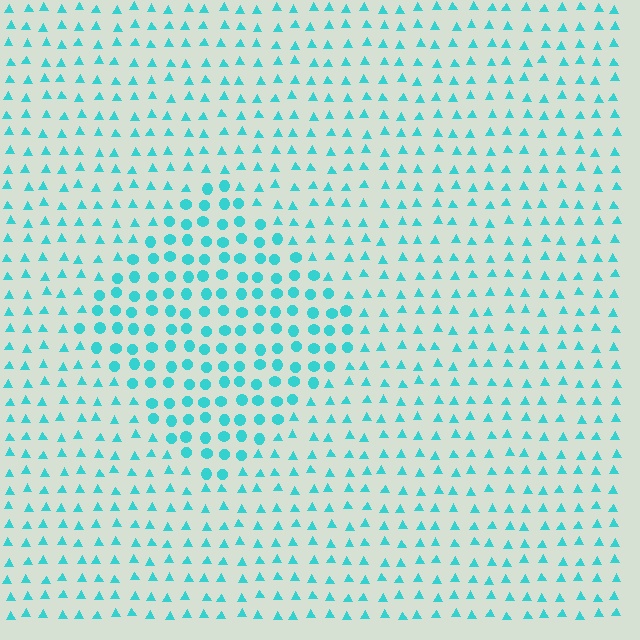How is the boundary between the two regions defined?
The boundary is defined by a change in element shape: circles inside vs. triangles outside. All elements share the same color and spacing.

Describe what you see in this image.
The image is filled with small cyan elements arranged in a uniform grid. A diamond-shaped region contains circles, while the surrounding area contains triangles. The boundary is defined purely by the change in element shape.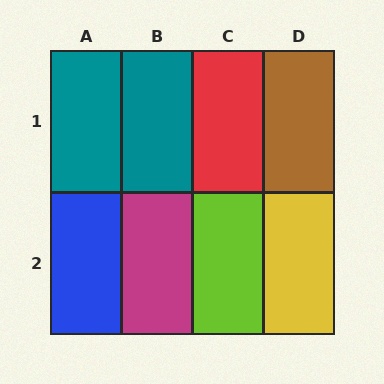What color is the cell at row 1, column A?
Teal.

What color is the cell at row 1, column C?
Red.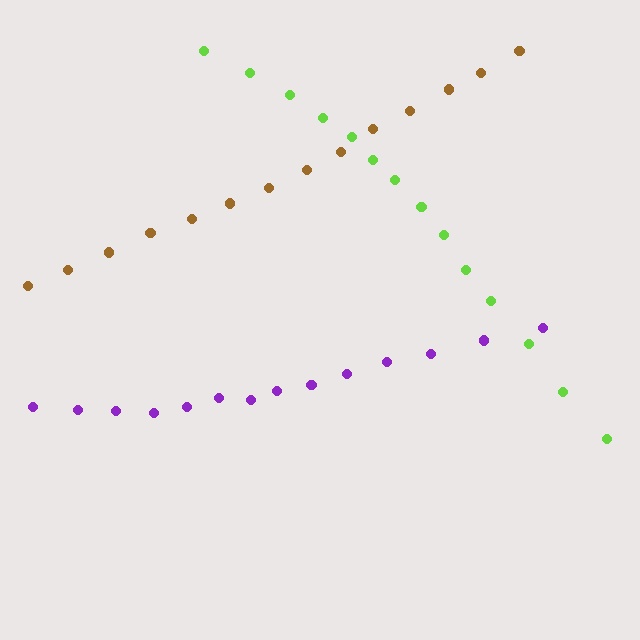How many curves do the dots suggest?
There are 3 distinct paths.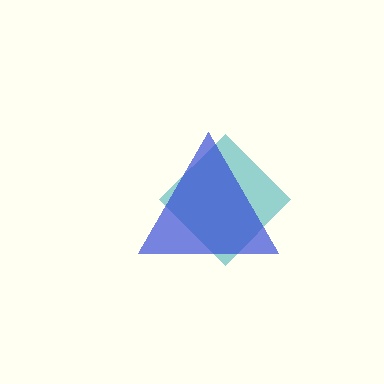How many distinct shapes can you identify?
There are 2 distinct shapes: a teal diamond, a blue triangle.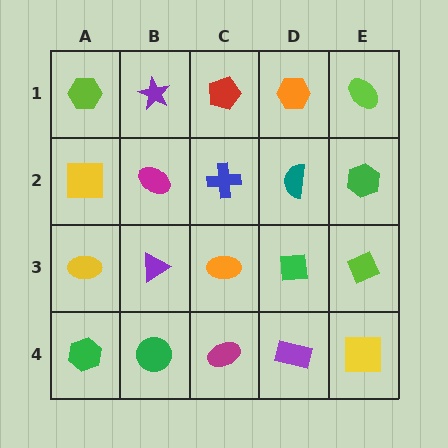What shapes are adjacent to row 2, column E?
A lime ellipse (row 1, column E), a lime diamond (row 3, column E), a teal semicircle (row 2, column D).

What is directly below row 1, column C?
A blue cross.